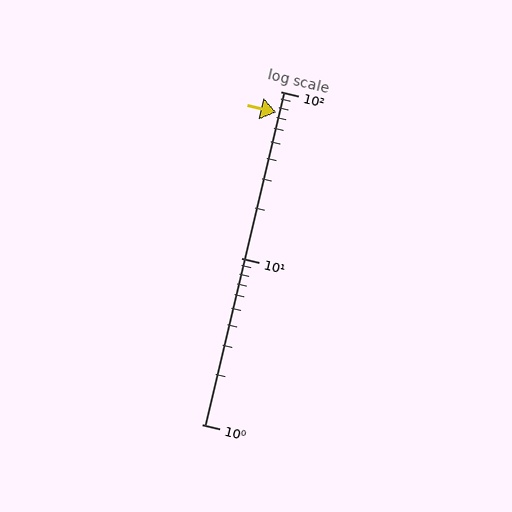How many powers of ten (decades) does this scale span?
The scale spans 2 decades, from 1 to 100.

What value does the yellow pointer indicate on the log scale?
The pointer indicates approximately 75.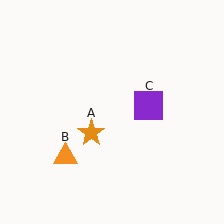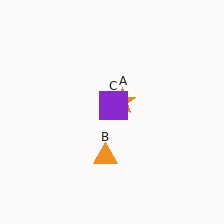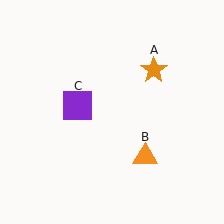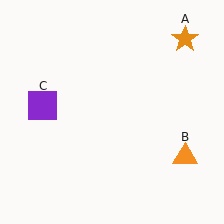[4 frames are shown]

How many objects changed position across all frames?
3 objects changed position: orange star (object A), orange triangle (object B), purple square (object C).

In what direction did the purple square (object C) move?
The purple square (object C) moved left.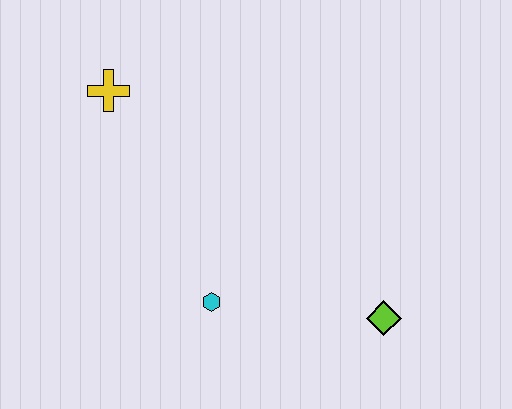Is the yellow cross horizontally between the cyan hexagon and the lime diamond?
No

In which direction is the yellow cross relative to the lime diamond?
The yellow cross is to the left of the lime diamond.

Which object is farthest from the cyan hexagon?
The yellow cross is farthest from the cyan hexagon.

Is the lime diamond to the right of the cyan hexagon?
Yes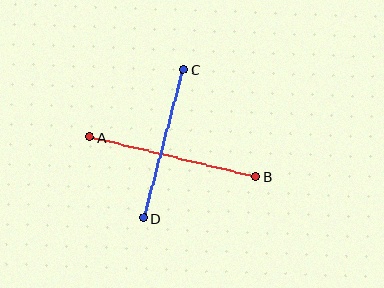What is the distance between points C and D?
The distance is approximately 154 pixels.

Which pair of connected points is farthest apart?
Points A and B are farthest apart.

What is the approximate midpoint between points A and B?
The midpoint is at approximately (173, 157) pixels.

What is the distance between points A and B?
The distance is approximately 170 pixels.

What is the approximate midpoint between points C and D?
The midpoint is at approximately (164, 144) pixels.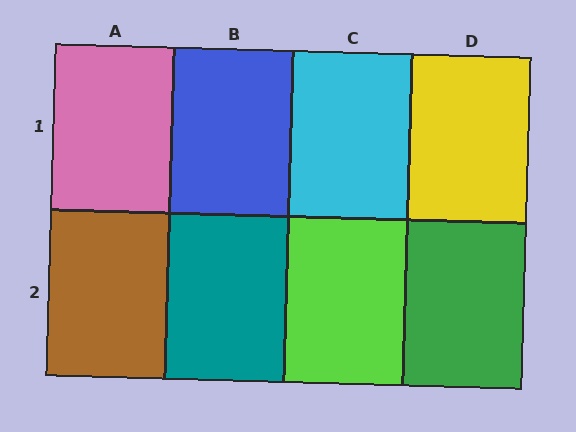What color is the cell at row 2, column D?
Green.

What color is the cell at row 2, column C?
Lime.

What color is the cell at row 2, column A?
Brown.